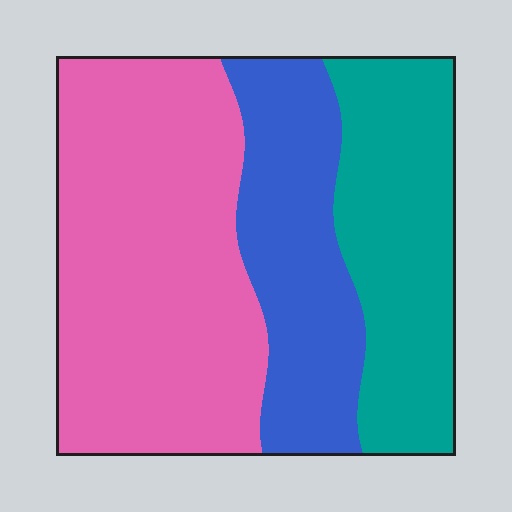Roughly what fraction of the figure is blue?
Blue covers 25% of the figure.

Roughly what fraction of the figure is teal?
Teal takes up between a sixth and a third of the figure.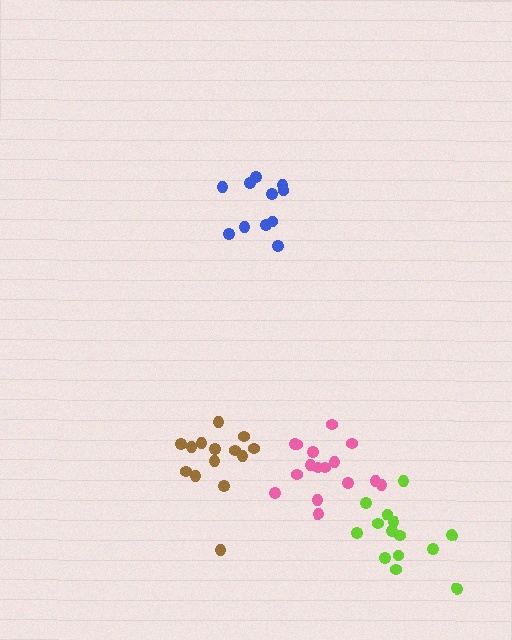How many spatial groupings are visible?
There are 4 spatial groupings.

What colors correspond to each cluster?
The clusters are colored: lime, blue, pink, brown.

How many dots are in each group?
Group 1: 14 dots, Group 2: 11 dots, Group 3: 16 dots, Group 4: 14 dots (55 total).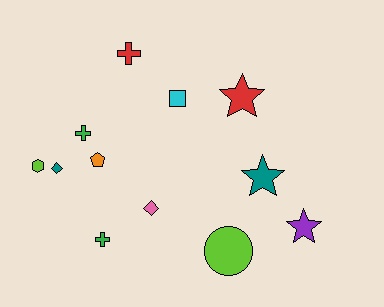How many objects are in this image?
There are 12 objects.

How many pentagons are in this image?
There is 1 pentagon.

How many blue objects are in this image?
There are no blue objects.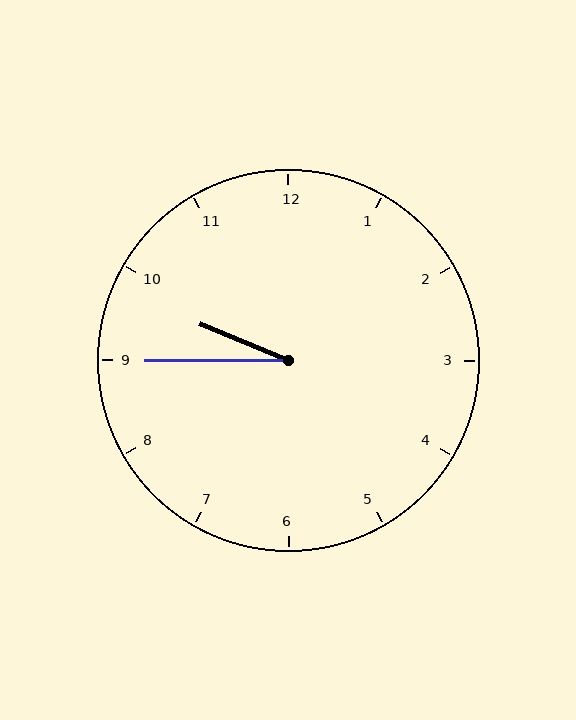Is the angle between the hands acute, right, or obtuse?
It is acute.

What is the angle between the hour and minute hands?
Approximately 22 degrees.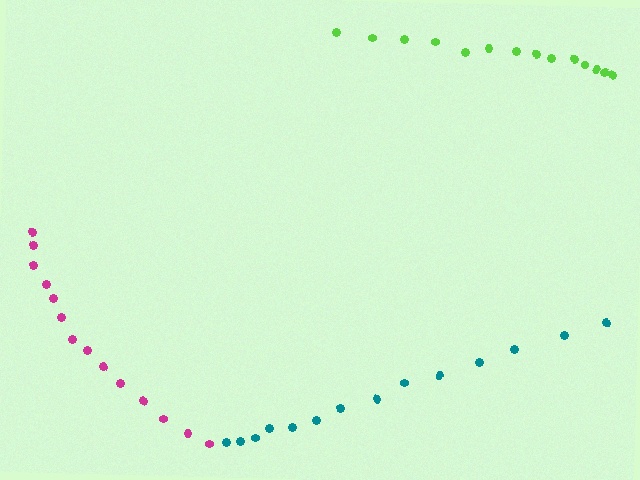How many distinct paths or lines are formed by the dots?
There are 3 distinct paths.